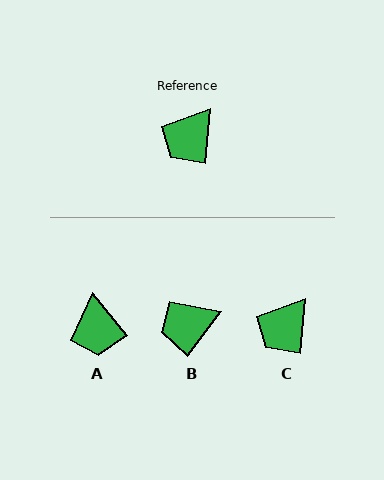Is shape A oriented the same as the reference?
No, it is off by about 44 degrees.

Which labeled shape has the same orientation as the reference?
C.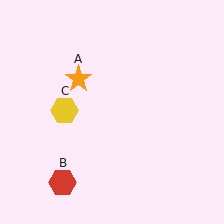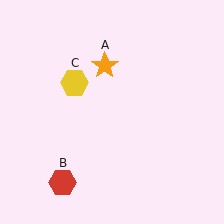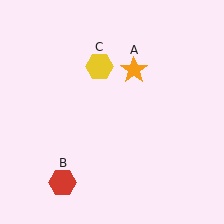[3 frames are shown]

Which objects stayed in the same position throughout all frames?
Red hexagon (object B) remained stationary.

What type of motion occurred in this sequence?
The orange star (object A), yellow hexagon (object C) rotated clockwise around the center of the scene.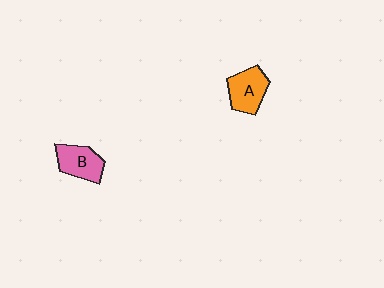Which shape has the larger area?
Shape A (orange).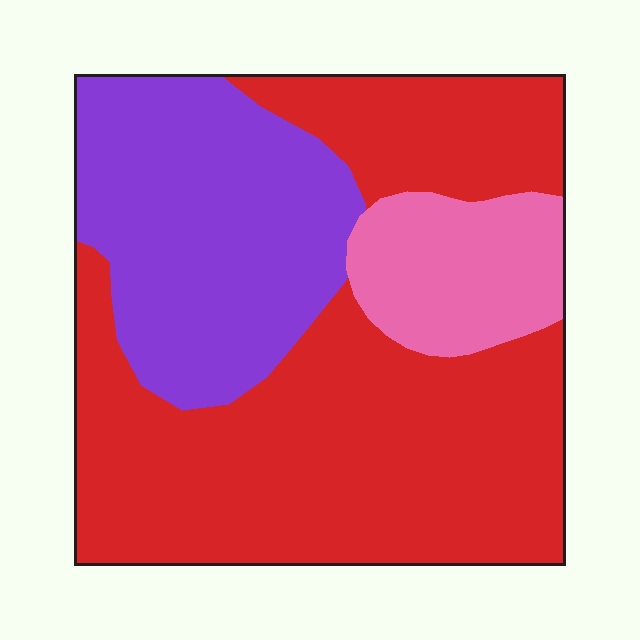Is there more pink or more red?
Red.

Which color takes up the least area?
Pink, at roughly 15%.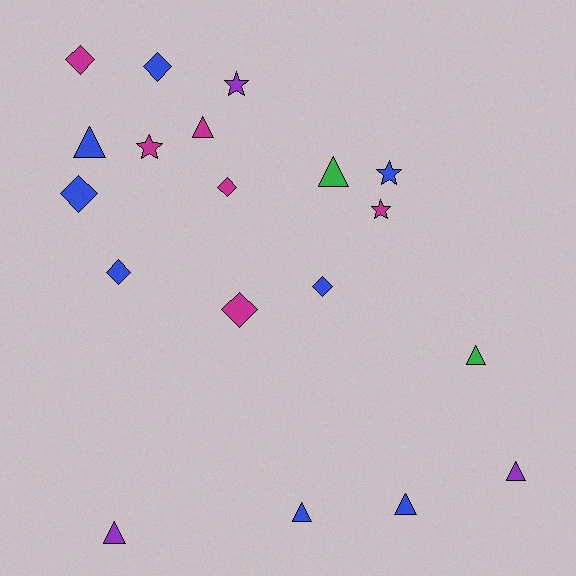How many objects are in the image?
There are 19 objects.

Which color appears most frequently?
Blue, with 8 objects.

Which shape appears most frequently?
Triangle, with 8 objects.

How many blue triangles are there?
There are 3 blue triangles.